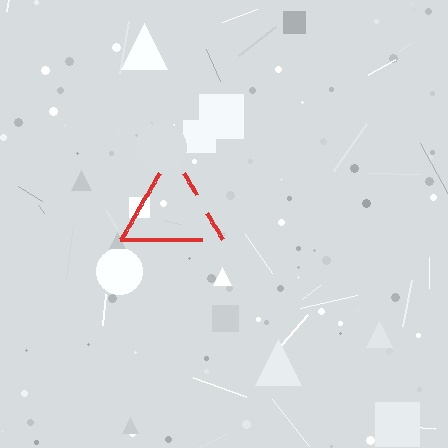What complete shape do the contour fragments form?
The contour fragments form a triangle.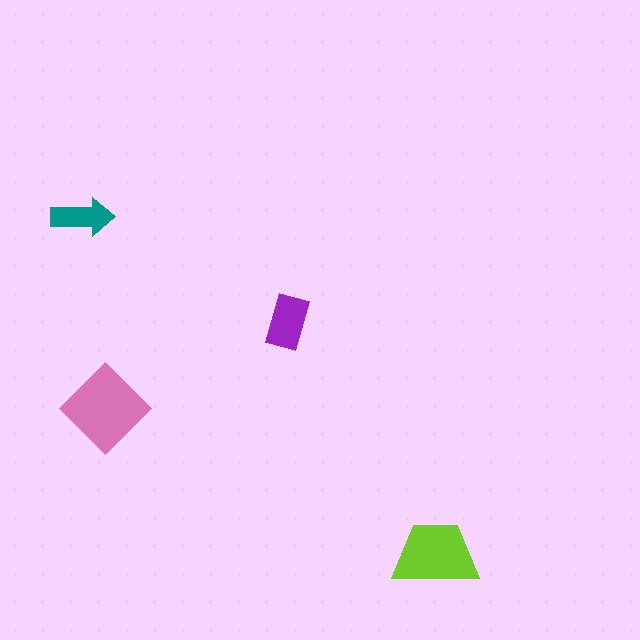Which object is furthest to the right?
The lime trapezoid is rightmost.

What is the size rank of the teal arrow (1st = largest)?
4th.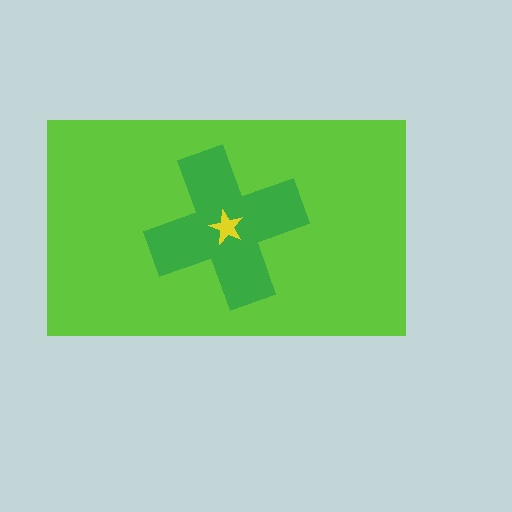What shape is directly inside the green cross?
The yellow star.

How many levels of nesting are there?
3.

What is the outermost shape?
The lime rectangle.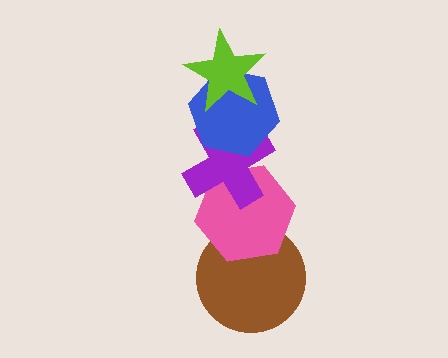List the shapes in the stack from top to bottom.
From top to bottom: the lime star, the blue hexagon, the purple cross, the pink hexagon, the brown circle.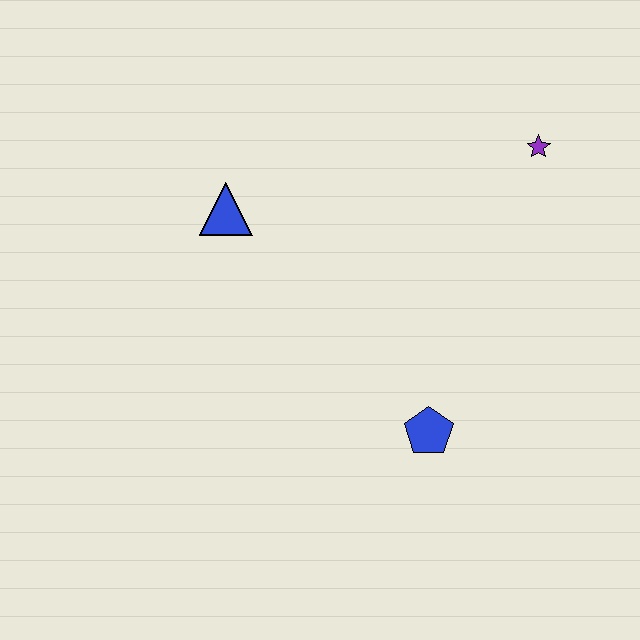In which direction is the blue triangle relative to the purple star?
The blue triangle is to the left of the purple star.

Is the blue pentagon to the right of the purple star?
No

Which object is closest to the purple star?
The blue pentagon is closest to the purple star.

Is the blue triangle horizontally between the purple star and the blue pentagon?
No